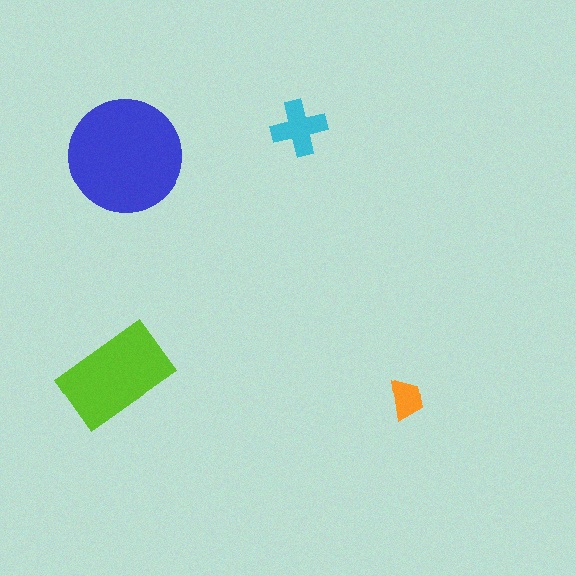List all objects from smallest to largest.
The orange trapezoid, the cyan cross, the lime rectangle, the blue circle.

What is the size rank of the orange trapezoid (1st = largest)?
4th.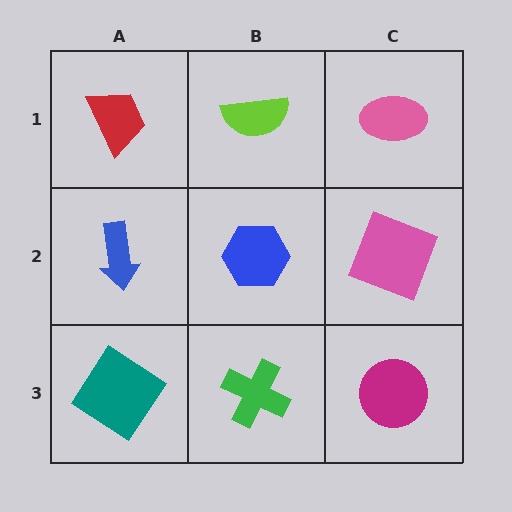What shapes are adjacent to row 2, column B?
A lime semicircle (row 1, column B), a green cross (row 3, column B), a blue arrow (row 2, column A), a pink square (row 2, column C).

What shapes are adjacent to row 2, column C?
A pink ellipse (row 1, column C), a magenta circle (row 3, column C), a blue hexagon (row 2, column B).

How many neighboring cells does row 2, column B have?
4.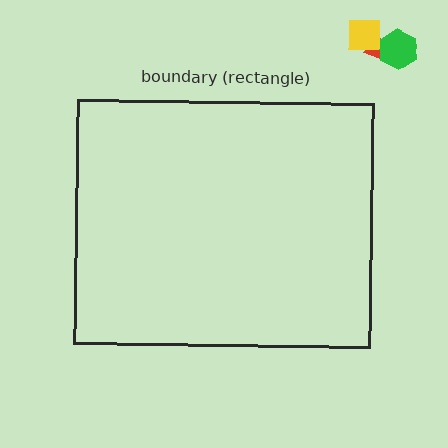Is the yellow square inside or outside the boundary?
Outside.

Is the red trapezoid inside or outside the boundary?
Outside.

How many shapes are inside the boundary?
0 inside, 3 outside.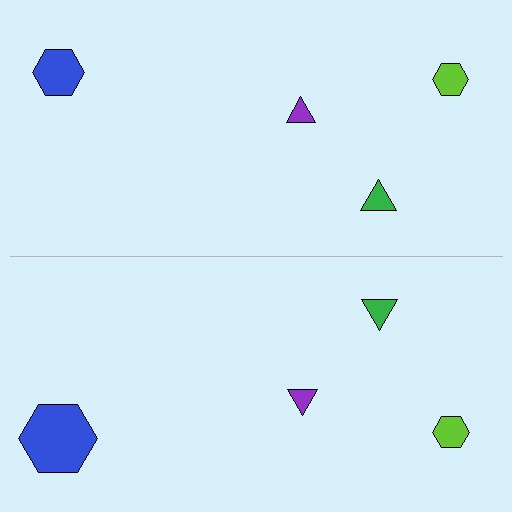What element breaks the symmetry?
The blue hexagon on the bottom side has a different size than its mirror counterpart.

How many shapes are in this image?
There are 8 shapes in this image.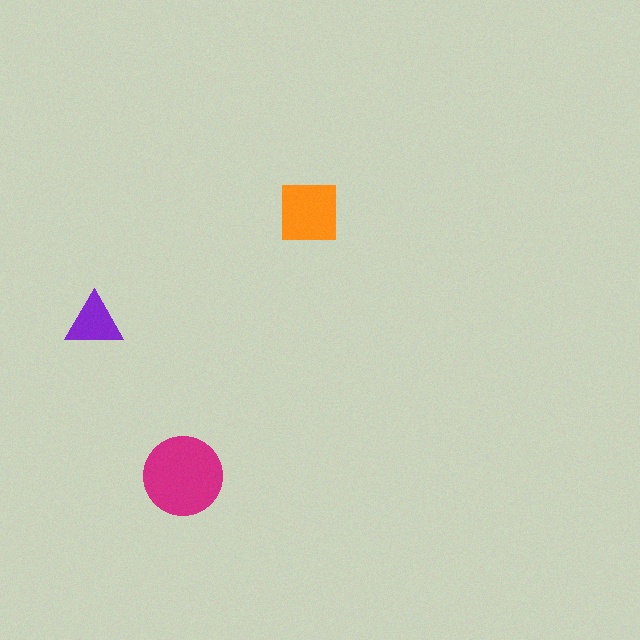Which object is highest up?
The orange square is topmost.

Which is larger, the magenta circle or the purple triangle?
The magenta circle.